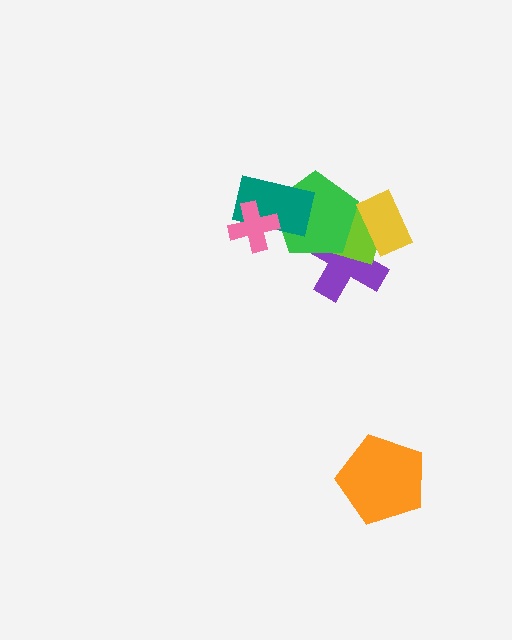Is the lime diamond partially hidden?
Yes, it is partially covered by another shape.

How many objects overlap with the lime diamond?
3 objects overlap with the lime diamond.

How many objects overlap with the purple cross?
3 objects overlap with the purple cross.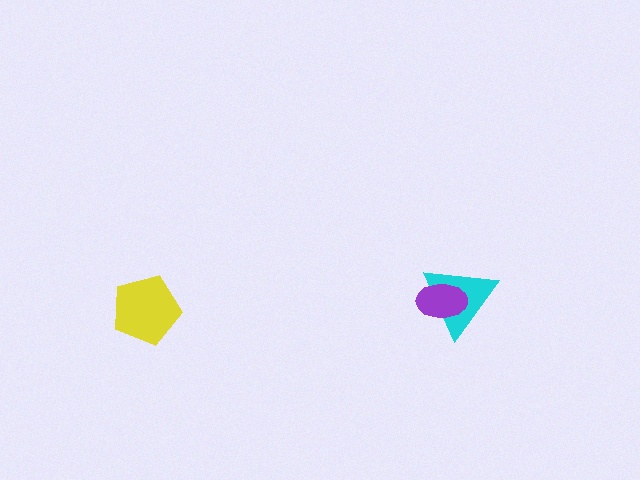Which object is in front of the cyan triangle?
The purple ellipse is in front of the cyan triangle.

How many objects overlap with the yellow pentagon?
0 objects overlap with the yellow pentagon.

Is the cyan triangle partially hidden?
Yes, it is partially covered by another shape.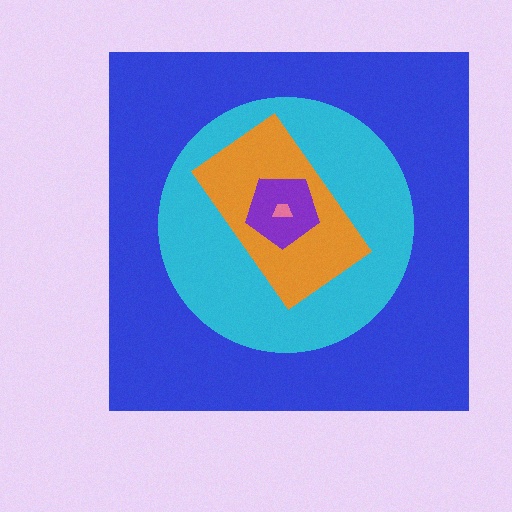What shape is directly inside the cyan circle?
The orange rectangle.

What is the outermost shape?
The blue square.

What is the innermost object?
The pink trapezoid.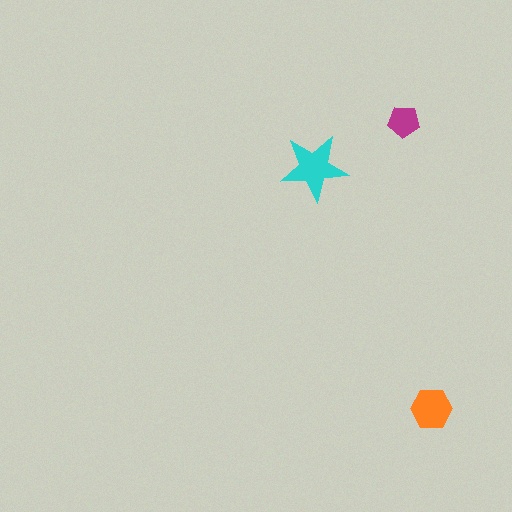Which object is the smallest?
The magenta pentagon.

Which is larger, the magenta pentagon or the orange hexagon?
The orange hexagon.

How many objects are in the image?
There are 3 objects in the image.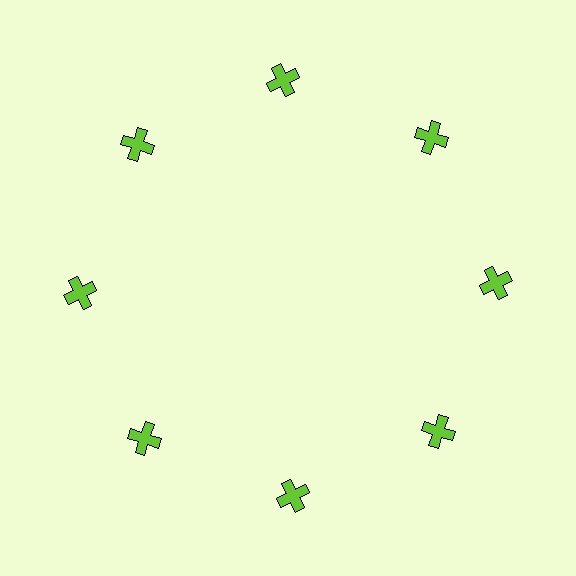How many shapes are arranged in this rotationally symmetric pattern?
There are 8 shapes, arranged in 8 groups of 1.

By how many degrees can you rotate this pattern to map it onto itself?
The pattern maps onto itself every 45 degrees of rotation.